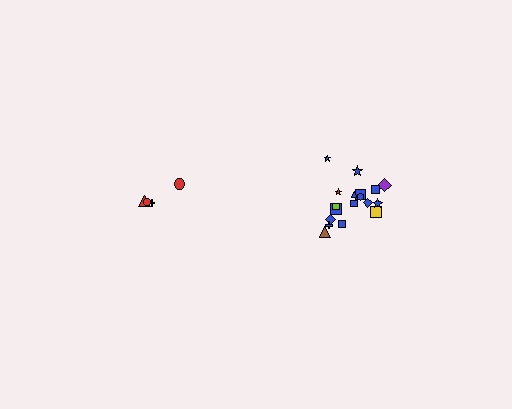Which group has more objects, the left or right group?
The right group.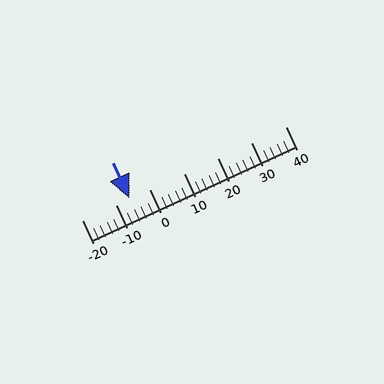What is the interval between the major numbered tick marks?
The major tick marks are spaced 10 units apart.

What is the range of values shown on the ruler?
The ruler shows values from -20 to 40.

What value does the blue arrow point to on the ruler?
The blue arrow points to approximately -6.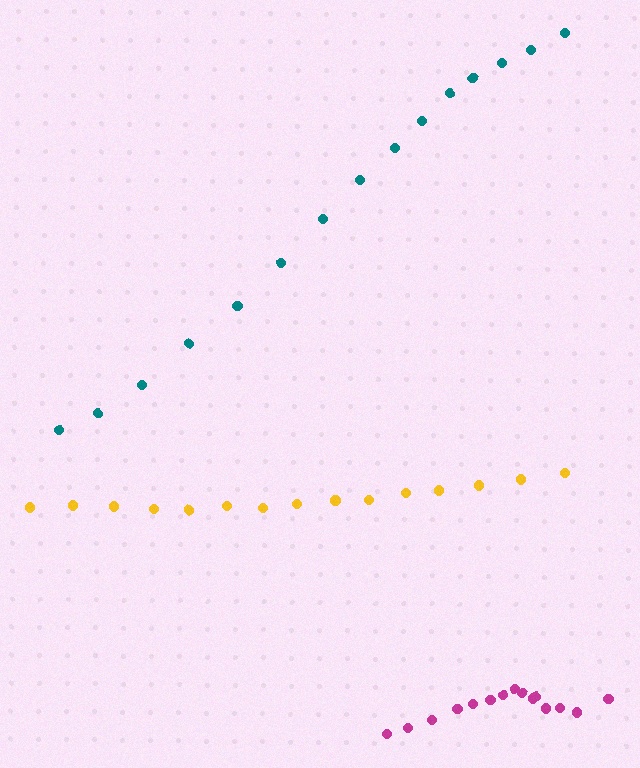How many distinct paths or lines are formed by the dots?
There are 3 distinct paths.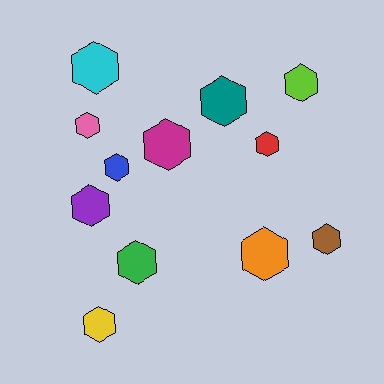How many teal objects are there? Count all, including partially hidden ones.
There is 1 teal object.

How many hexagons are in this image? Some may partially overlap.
There are 12 hexagons.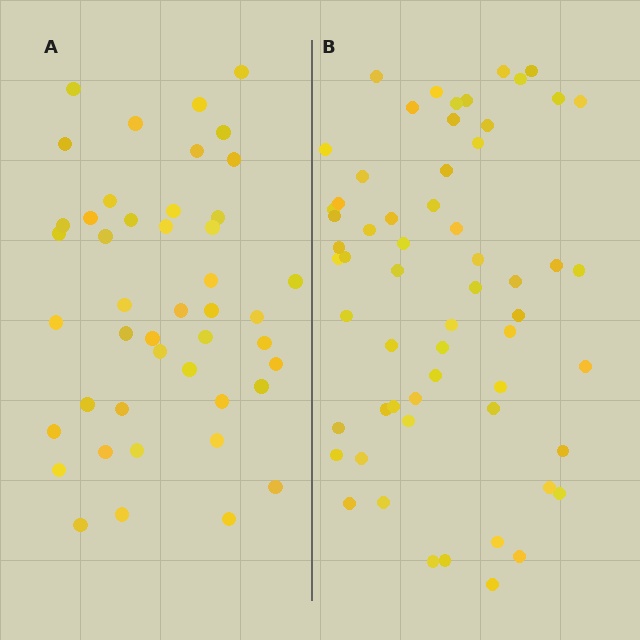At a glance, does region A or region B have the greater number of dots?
Region B (the right region) has more dots.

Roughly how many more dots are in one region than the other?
Region B has approximately 15 more dots than region A.